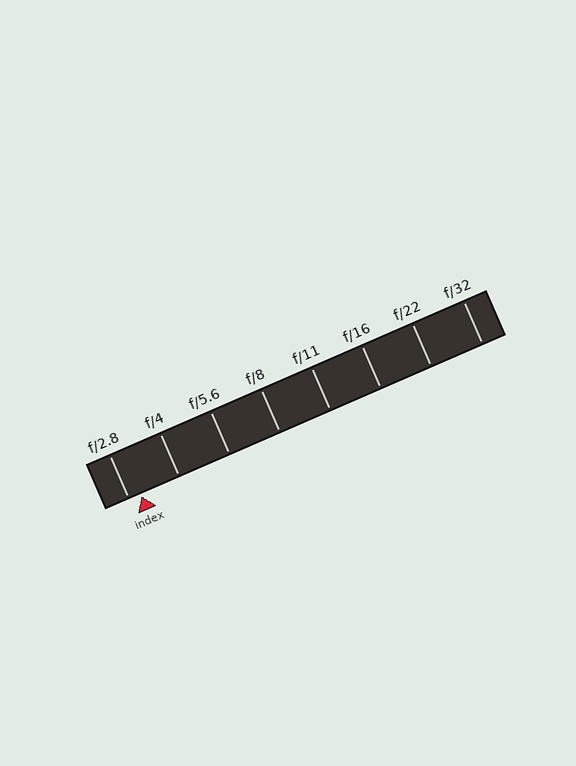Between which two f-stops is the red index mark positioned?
The index mark is between f/2.8 and f/4.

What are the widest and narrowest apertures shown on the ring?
The widest aperture shown is f/2.8 and the narrowest is f/32.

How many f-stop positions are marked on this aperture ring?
There are 8 f-stop positions marked.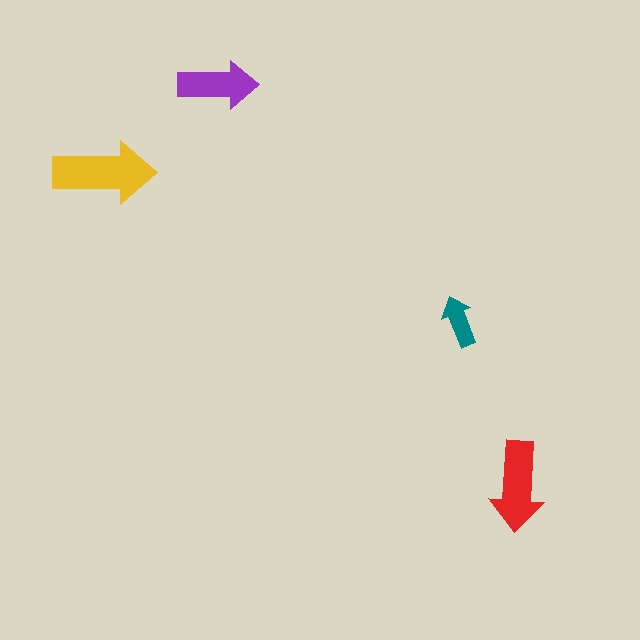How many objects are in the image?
There are 4 objects in the image.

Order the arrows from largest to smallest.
the yellow one, the red one, the purple one, the teal one.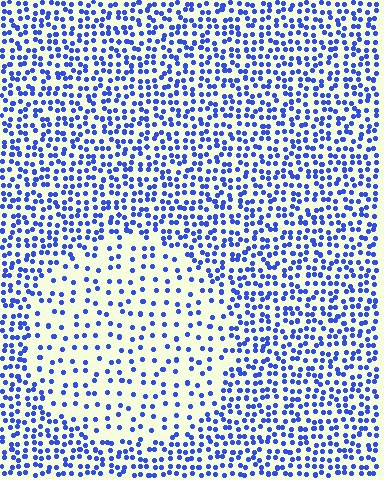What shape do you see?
I see a circle.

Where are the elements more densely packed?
The elements are more densely packed outside the circle boundary.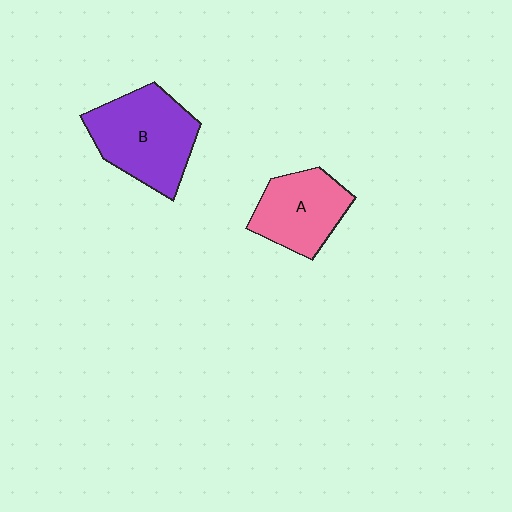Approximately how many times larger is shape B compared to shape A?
Approximately 1.3 times.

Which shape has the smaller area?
Shape A (pink).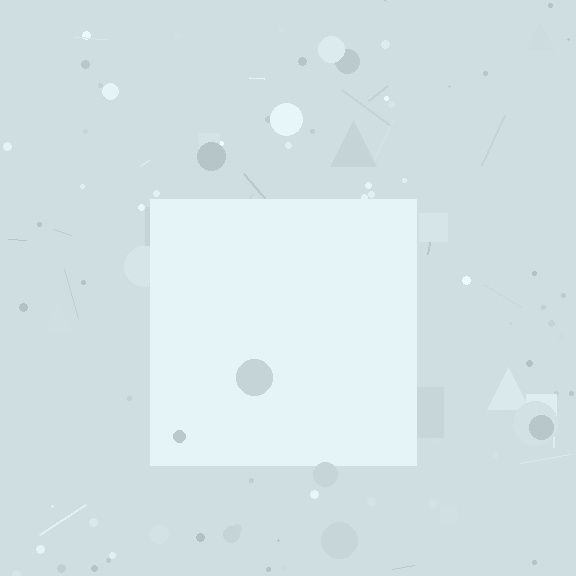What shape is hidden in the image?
A square is hidden in the image.